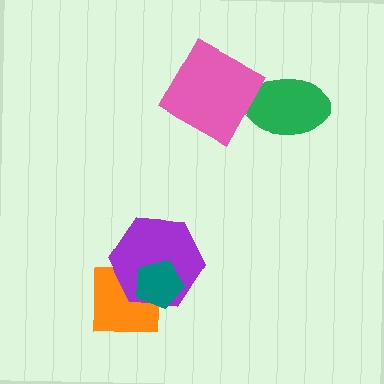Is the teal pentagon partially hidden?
No, no other shape covers it.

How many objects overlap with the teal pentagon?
2 objects overlap with the teal pentagon.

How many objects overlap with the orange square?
2 objects overlap with the orange square.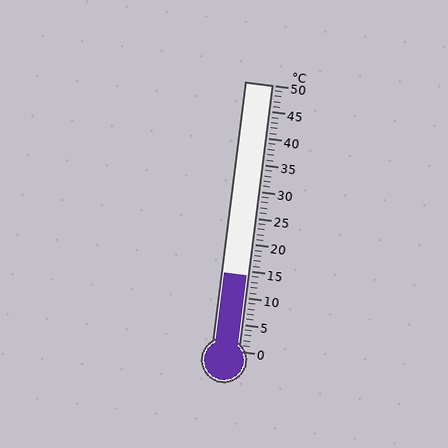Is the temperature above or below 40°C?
The temperature is below 40°C.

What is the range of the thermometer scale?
The thermometer scale ranges from 0°C to 50°C.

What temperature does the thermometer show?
The thermometer shows approximately 14°C.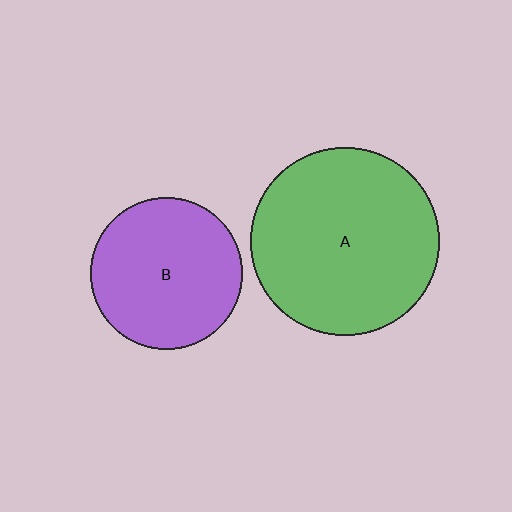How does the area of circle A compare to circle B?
Approximately 1.5 times.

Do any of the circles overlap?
No, none of the circles overlap.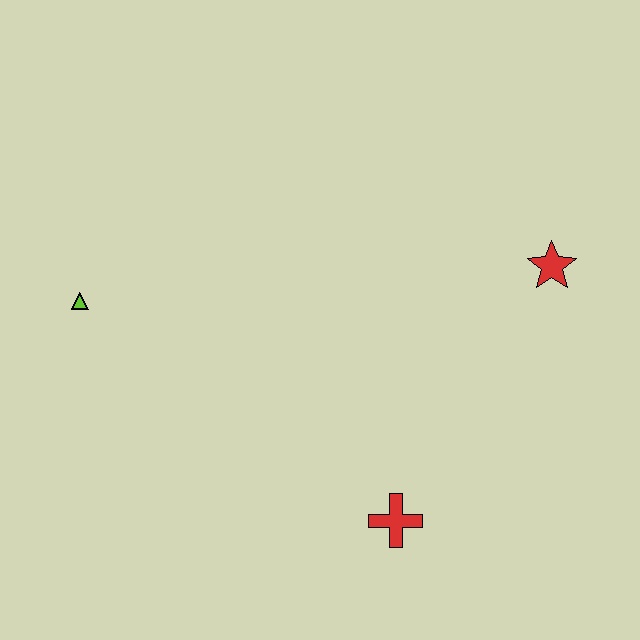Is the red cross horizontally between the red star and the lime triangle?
Yes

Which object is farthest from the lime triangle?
The red star is farthest from the lime triangle.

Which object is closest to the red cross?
The red star is closest to the red cross.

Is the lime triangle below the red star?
Yes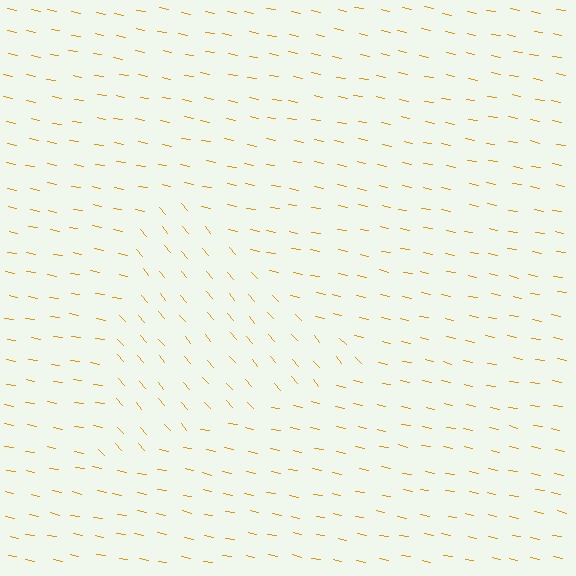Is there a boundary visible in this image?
Yes, there is a texture boundary formed by a change in line orientation.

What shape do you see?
I see a triangle.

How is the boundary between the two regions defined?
The boundary is defined purely by a change in line orientation (approximately 38 degrees difference). All lines are the same color and thickness.